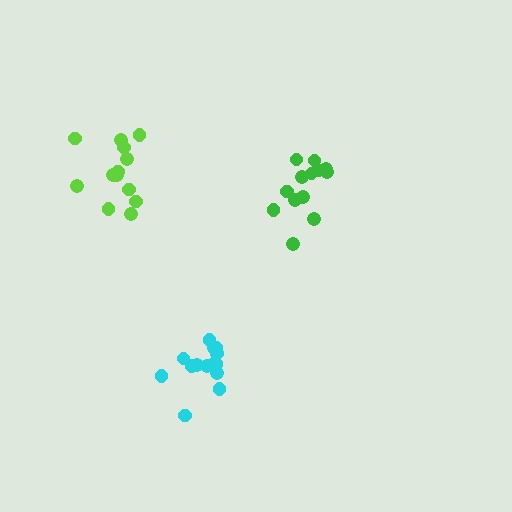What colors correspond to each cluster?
The clusters are colored: cyan, lime, green.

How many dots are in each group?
Group 1: 14 dots, Group 2: 13 dots, Group 3: 13 dots (40 total).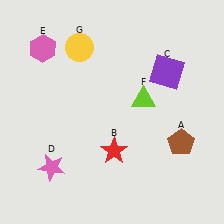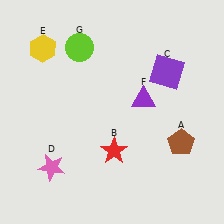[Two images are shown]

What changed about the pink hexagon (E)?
In Image 1, E is pink. In Image 2, it changed to yellow.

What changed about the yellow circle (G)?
In Image 1, G is yellow. In Image 2, it changed to lime.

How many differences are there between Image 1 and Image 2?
There are 3 differences between the two images.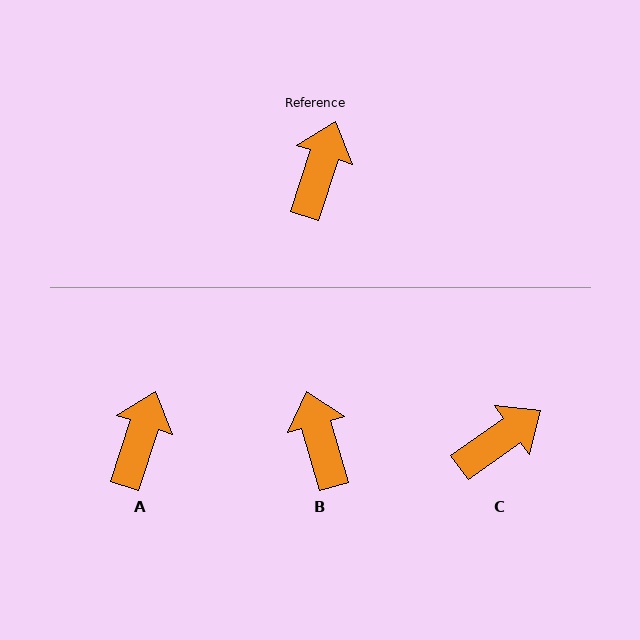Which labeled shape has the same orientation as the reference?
A.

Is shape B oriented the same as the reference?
No, it is off by about 35 degrees.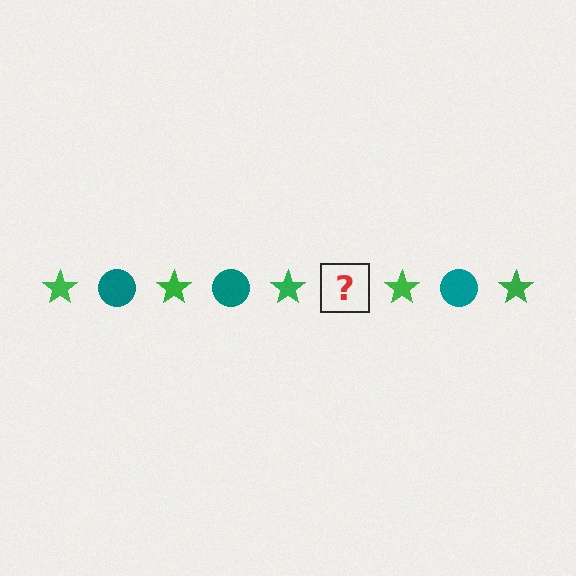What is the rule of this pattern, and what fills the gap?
The rule is that the pattern alternates between green star and teal circle. The gap should be filled with a teal circle.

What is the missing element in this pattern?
The missing element is a teal circle.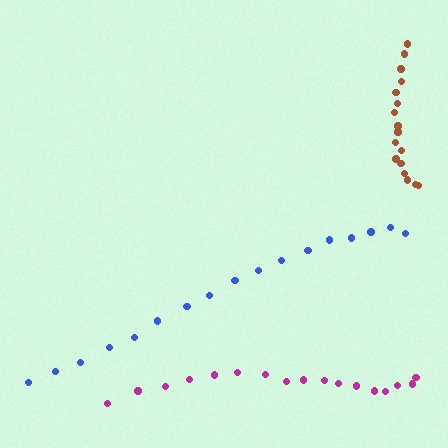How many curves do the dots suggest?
There are 3 distinct paths.